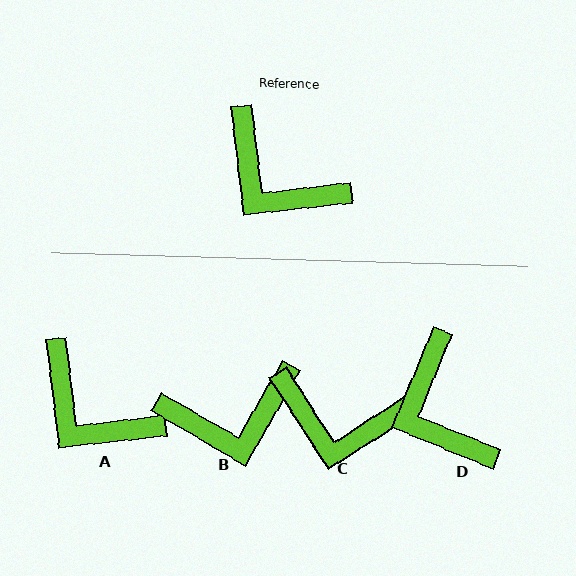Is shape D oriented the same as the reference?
No, it is off by about 29 degrees.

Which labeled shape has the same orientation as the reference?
A.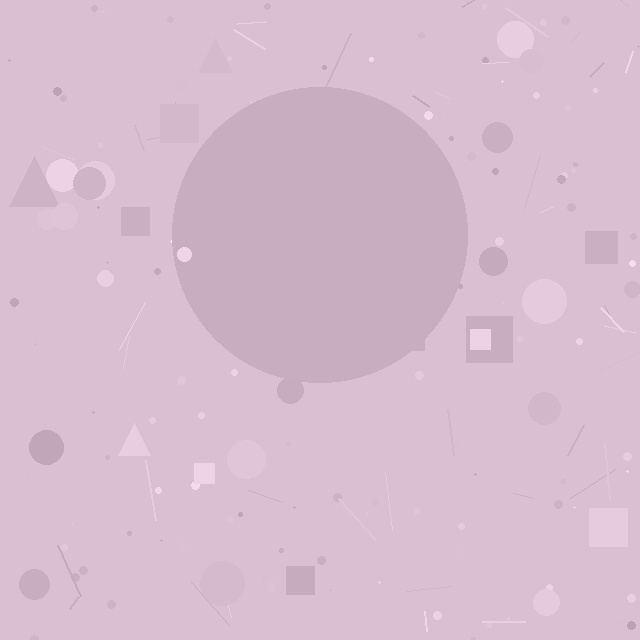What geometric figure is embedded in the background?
A circle is embedded in the background.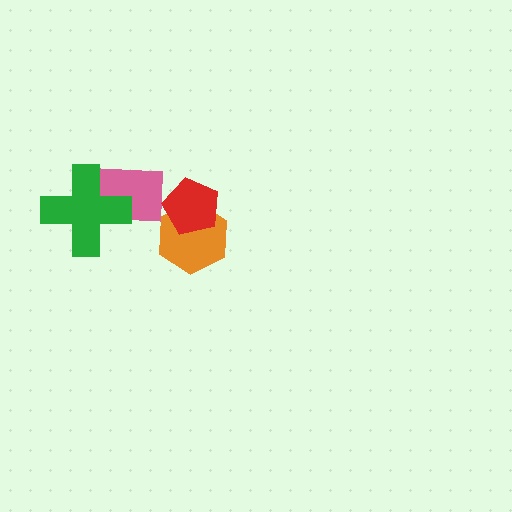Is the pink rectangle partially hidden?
Yes, it is partially covered by another shape.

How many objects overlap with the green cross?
1 object overlaps with the green cross.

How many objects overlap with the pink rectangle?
1 object overlaps with the pink rectangle.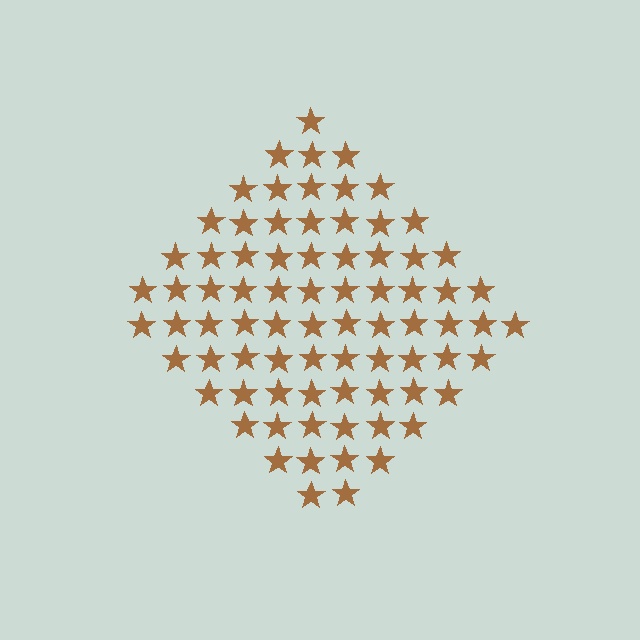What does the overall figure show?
The overall figure shows a diamond.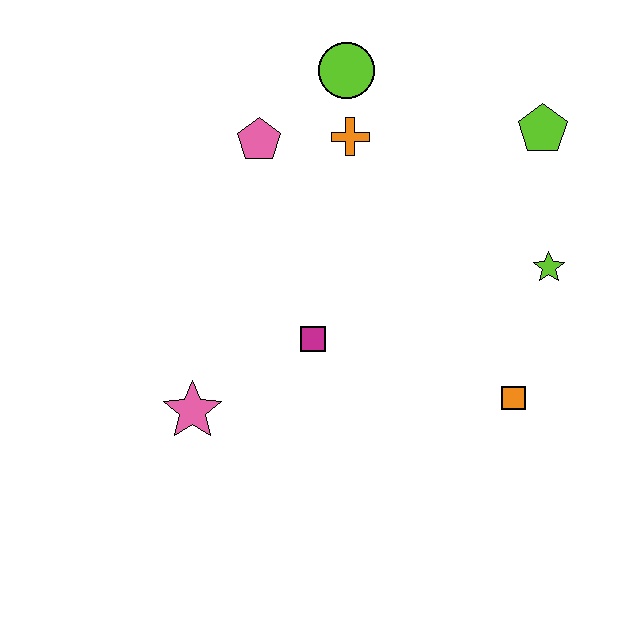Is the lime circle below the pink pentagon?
No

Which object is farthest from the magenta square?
The lime pentagon is farthest from the magenta square.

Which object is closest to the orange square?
The lime star is closest to the orange square.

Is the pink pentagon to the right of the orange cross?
No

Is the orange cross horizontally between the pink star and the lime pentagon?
Yes